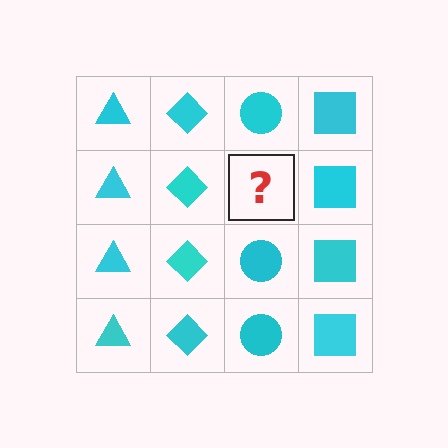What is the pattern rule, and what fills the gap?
The rule is that each column has a consistent shape. The gap should be filled with a cyan circle.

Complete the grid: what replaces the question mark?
The question mark should be replaced with a cyan circle.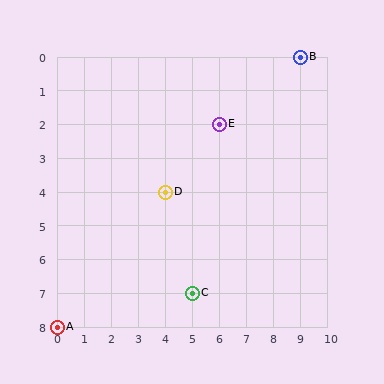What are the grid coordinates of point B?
Point B is at grid coordinates (9, 0).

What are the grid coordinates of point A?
Point A is at grid coordinates (0, 8).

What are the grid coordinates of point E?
Point E is at grid coordinates (6, 2).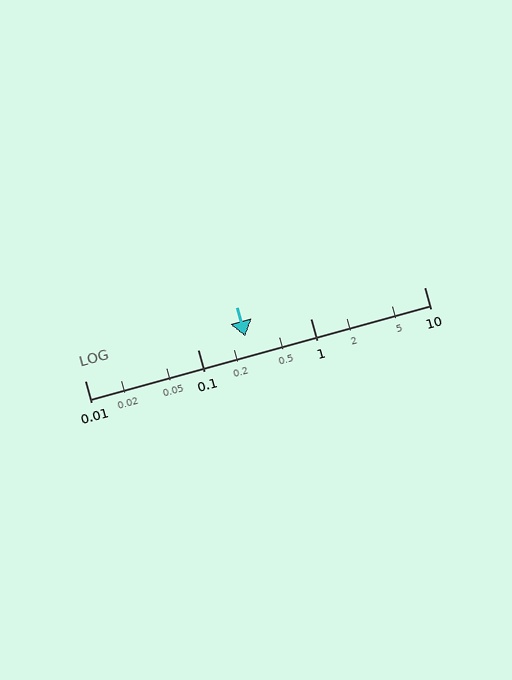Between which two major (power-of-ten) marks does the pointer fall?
The pointer is between 0.1 and 1.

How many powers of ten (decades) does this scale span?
The scale spans 3 decades, from 0.01 to 10.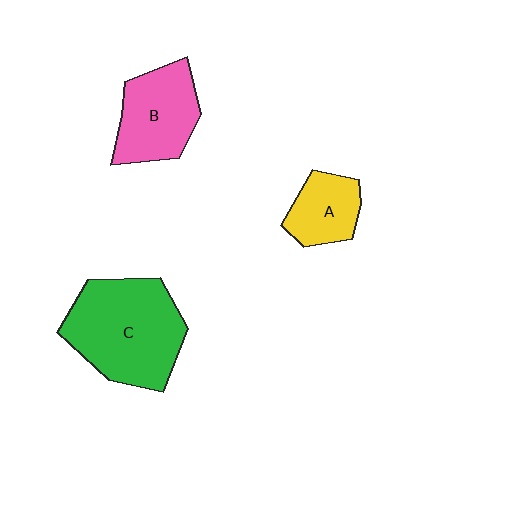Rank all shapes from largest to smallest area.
From largest to smallest: C (green), B (pink), A (yellow).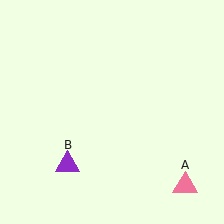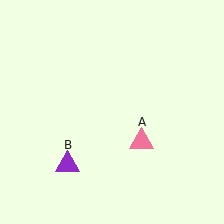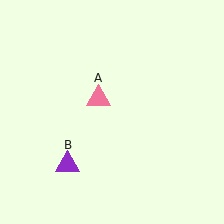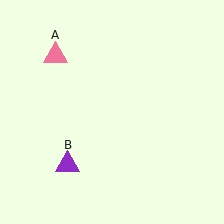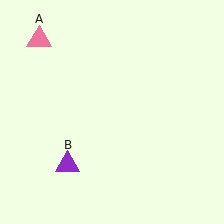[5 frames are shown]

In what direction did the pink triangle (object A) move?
The pink triangle (object A) moved up and to the left.